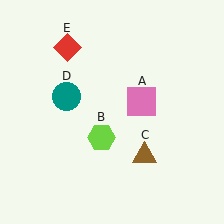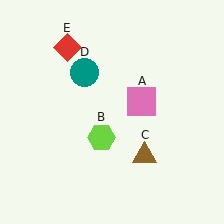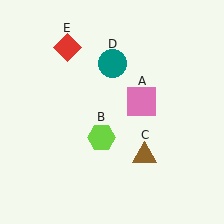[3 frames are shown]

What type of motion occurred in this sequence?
The teal circle (object D) rotated clockwise around the center of the scene.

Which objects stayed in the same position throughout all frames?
Pink square (object A) and lime hexagon (object B) and brown triangle (object C) and red diamond (object E) remained stationary.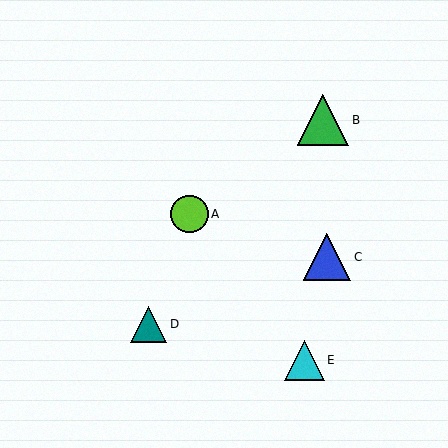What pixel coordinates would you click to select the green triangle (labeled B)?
Click at (323, 120) to select the green triangle B.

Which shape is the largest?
The green triangle (labeled B) is the largest.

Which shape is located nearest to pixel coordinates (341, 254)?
The blue triangle (labeled C) at (327, 257) is nearest to that location.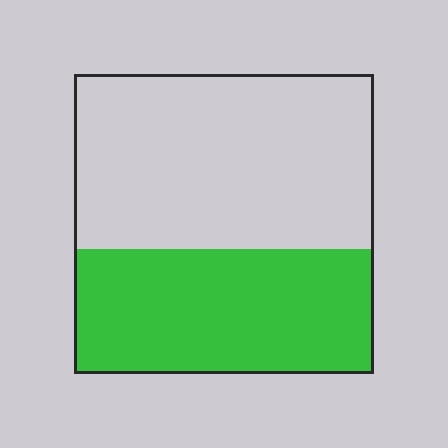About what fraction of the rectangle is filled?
About two fifths (2/5).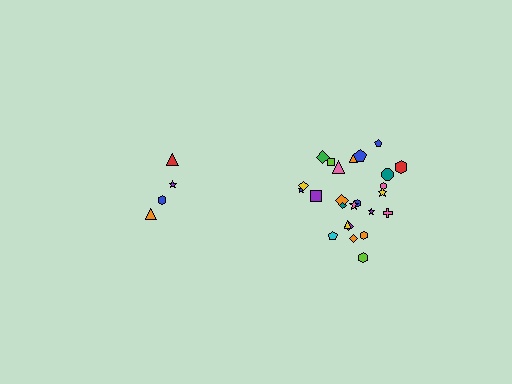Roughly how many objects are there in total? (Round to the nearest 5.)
Roughly 30 objects in total.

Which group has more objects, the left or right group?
The right group.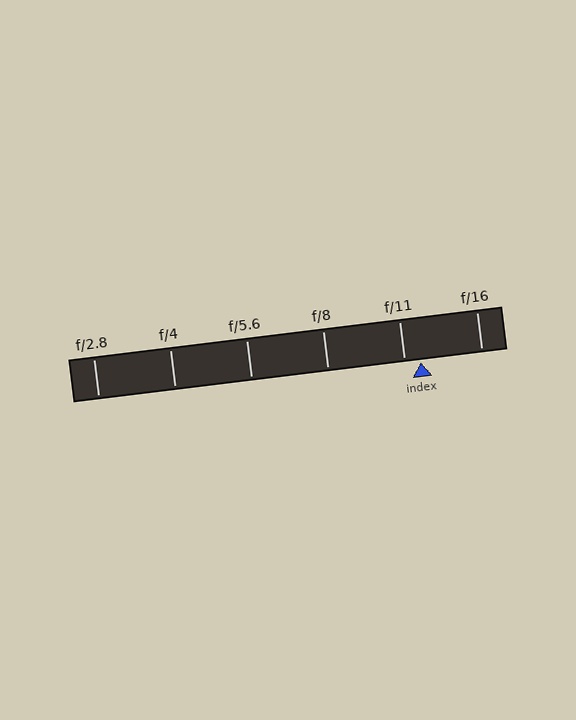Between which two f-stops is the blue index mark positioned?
The index mark is between f/11 and f/16.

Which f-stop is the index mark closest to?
The index mark is closest to f/11.